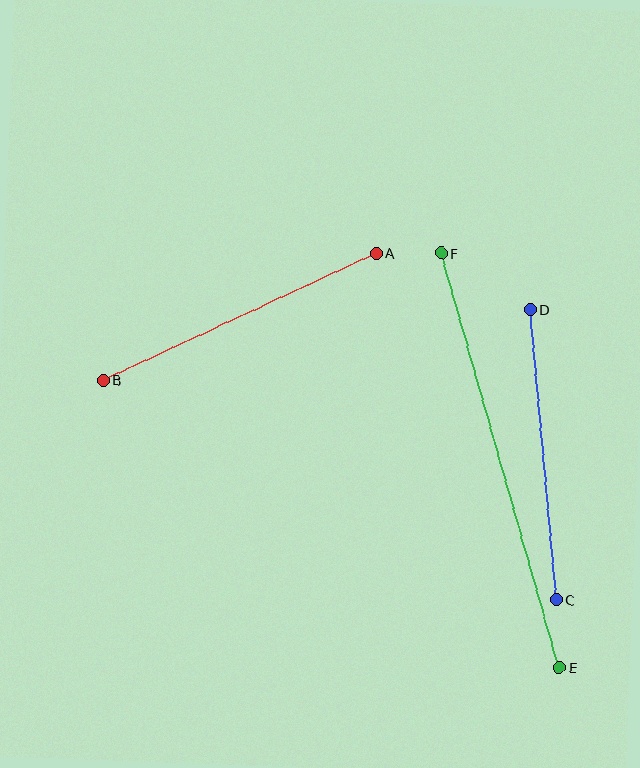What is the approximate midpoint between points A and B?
The midpoint is at approximately (240, 317) pixels.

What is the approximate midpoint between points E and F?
The midpoint is at approximately (500, 460) pixels.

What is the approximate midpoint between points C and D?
The midpoint is at approximately (543, 455) pixels.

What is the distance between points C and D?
The distance is approximately 291 pixels.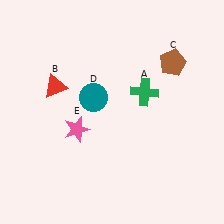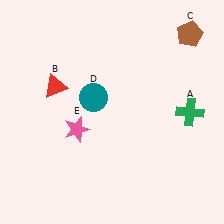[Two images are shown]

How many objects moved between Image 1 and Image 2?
2 objects moved between the two images.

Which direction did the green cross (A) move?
The green cross (A) moved right.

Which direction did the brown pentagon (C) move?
The brown pentagon (C) moved up.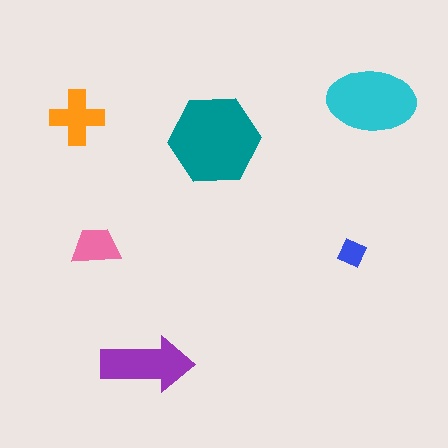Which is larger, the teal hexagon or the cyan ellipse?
The teal hexagon.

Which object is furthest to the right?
The cyan ellipse is rightmost.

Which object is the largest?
The teal hexagon.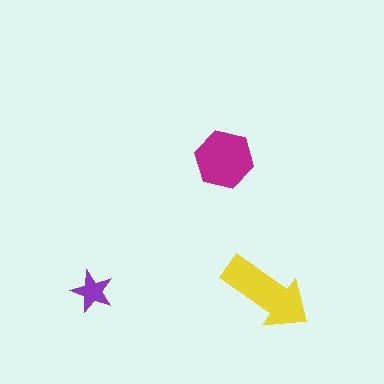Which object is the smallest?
The purple star.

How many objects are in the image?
There are 3 objects in the image.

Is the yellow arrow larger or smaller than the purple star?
Larger.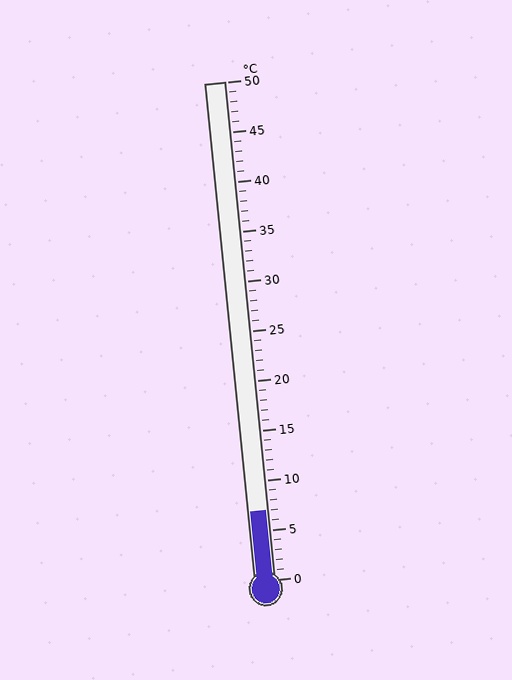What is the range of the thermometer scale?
The thermometer scale ranges from 0°C to 50°C.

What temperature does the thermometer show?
The thermometer shows approximately 7°C.